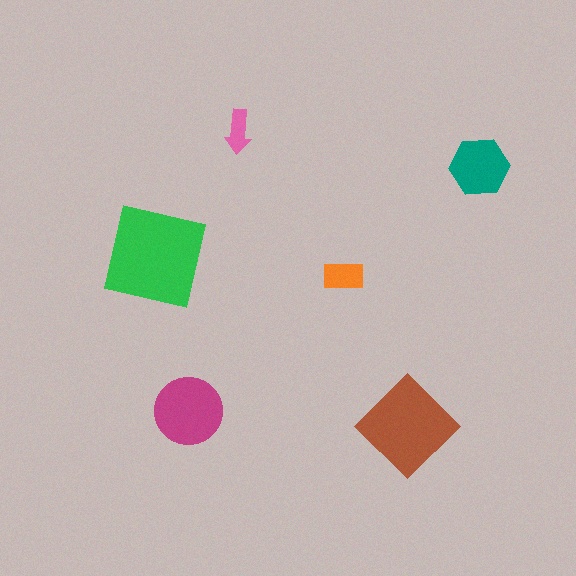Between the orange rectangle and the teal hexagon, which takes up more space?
The teal hexagon.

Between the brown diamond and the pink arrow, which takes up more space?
The brown diamond.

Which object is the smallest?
The pink arrow.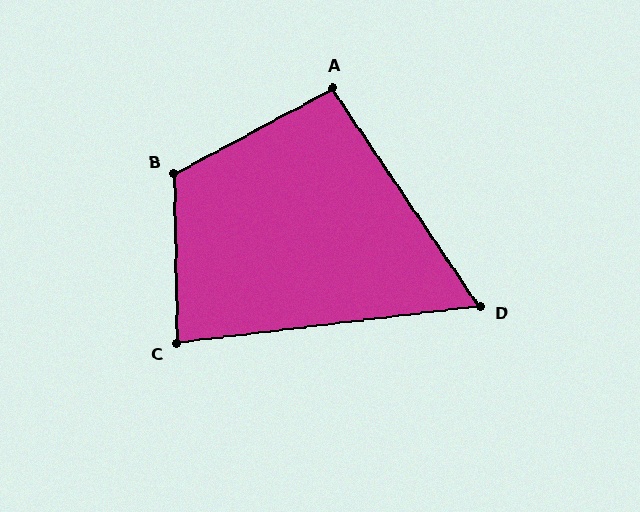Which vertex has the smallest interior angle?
D, at approximately 63 degrees.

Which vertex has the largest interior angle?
B, at approximately 117 degrees.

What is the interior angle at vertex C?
Approximately 84 degrees (acute).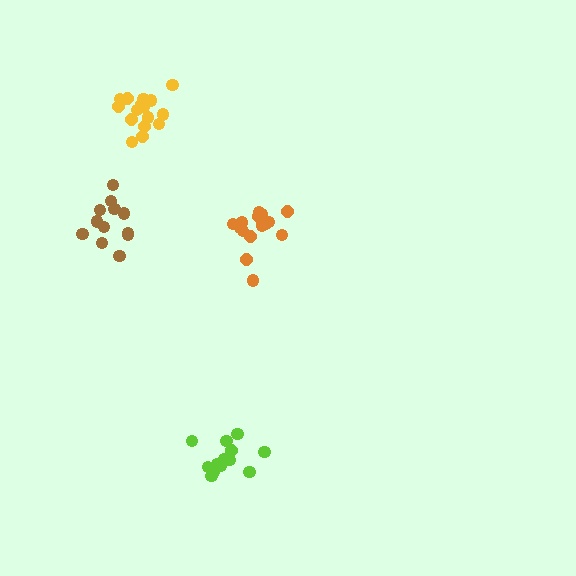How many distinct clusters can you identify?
There are 4 distinct clusters.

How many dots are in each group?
Group 1: 13 dots, Group 2: 16 dots, Group 3: 12 dots, Group 4: 16 dots (57 total).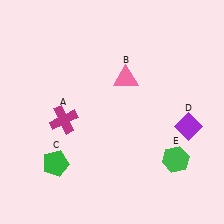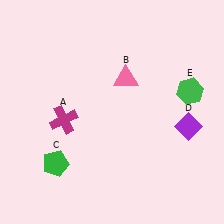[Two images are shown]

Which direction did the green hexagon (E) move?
The green hexagon (E) moved up.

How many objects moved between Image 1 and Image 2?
1 object moved between the two images.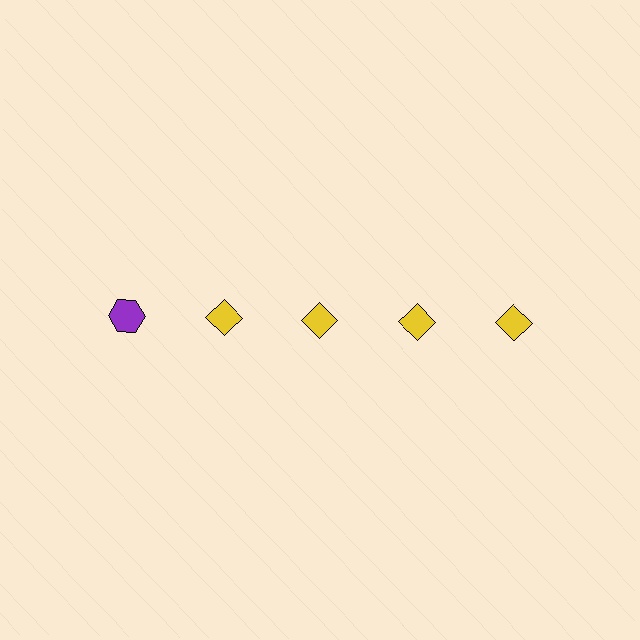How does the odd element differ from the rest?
It differs in both color (purple instead of yellow) and shape (hexagon instead of diamond).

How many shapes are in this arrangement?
There are 5 shapes arranged in a grid pattern.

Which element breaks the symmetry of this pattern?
The purple hexagon in the top row, leftmost column breaks the symmetry. All other shapes are yellow diamonds.